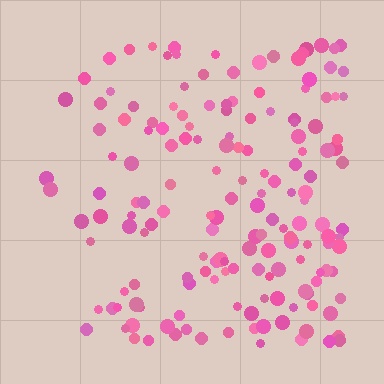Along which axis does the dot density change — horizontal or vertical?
Horizontal.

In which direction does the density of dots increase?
From left to right, with the right side densest.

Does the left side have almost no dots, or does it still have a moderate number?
Still a moderate number, just noticeably fewer than the right.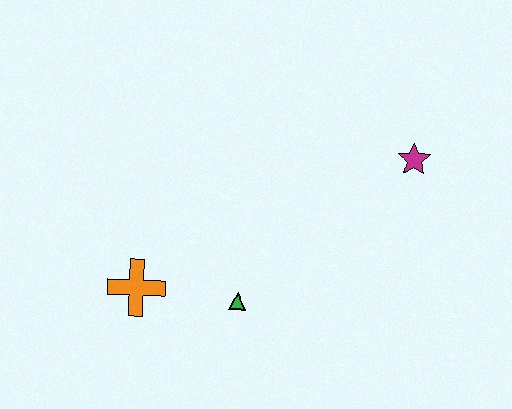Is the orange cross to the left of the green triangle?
Yes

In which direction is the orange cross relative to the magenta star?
The orange cross is to the left of the magenta star.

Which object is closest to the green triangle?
The orange cross is closest to the green triangle.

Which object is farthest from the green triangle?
The magenta star is farthest from the green triangle.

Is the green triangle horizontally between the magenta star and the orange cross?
Yes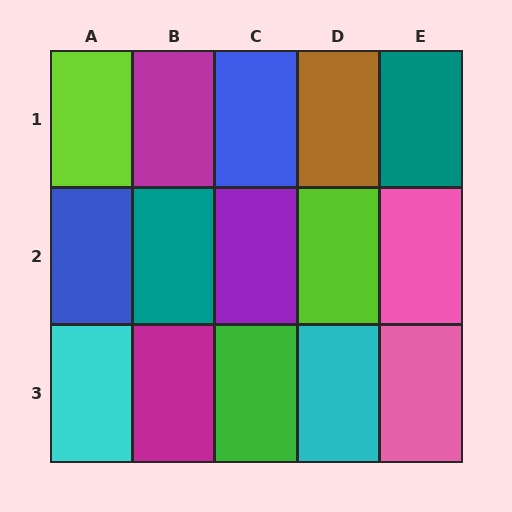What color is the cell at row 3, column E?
Pink.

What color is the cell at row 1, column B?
Magenta.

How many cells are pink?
2 cells are pink.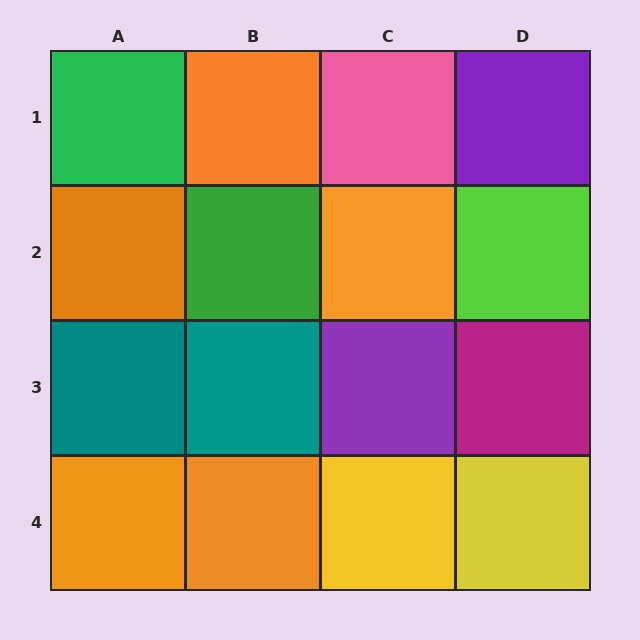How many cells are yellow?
2 cells are yellow.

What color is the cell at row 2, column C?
Orange.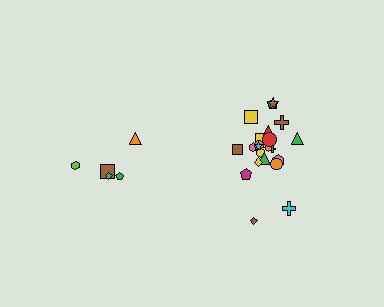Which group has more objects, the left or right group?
The right group.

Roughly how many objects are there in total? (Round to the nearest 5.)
Roughly 25 objects in total.